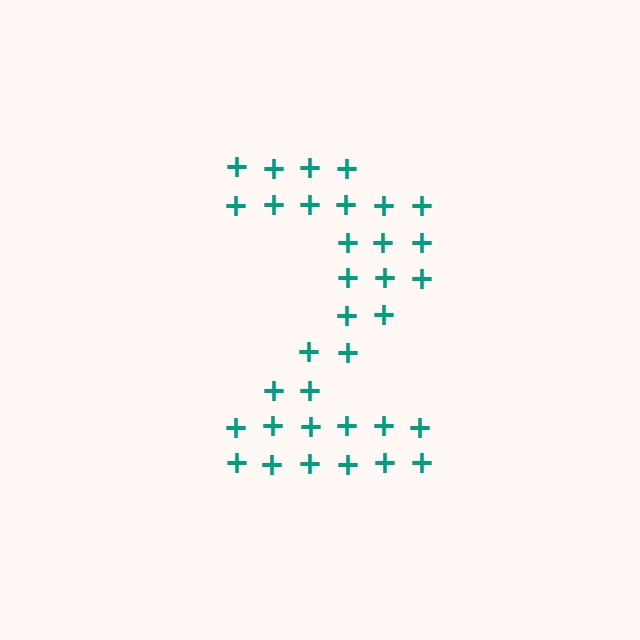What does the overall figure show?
The overall figure shows the digit 2.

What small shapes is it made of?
It is made of small plus signs.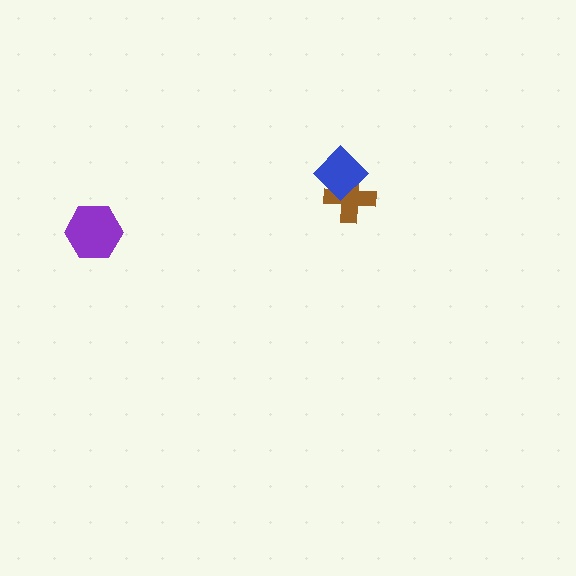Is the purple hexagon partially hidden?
No, no other shape covers it.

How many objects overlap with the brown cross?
1 object overlaps with the brown cross.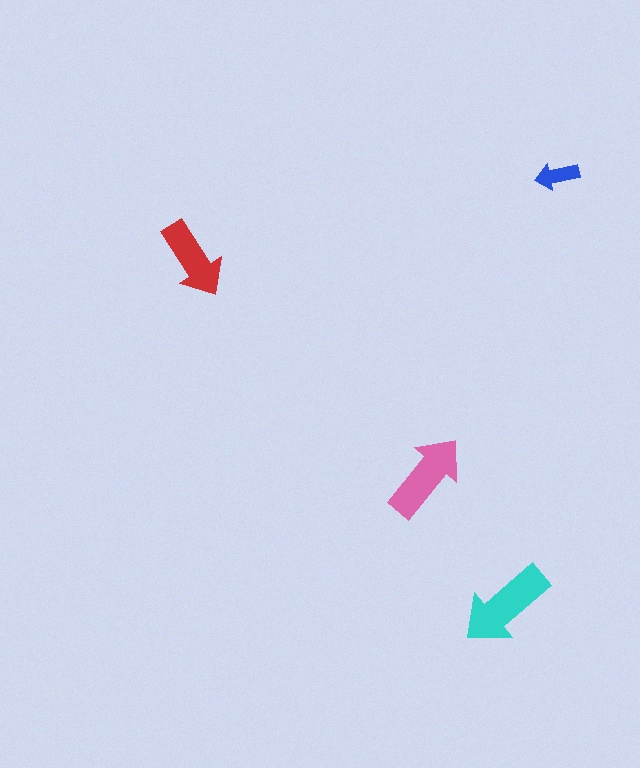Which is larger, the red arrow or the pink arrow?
The pink one.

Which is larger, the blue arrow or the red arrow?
The red one.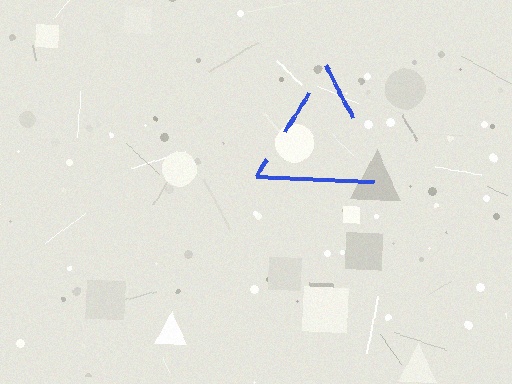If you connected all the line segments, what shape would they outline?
They would outline a triangle.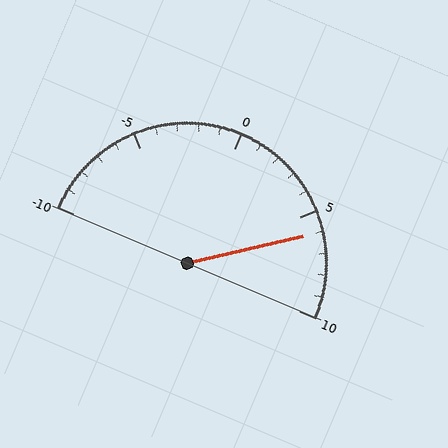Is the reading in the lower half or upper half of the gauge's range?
The reading is in the upper half of the range (-10 to 10).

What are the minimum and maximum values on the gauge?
The gauge ranges from -10 to 10.